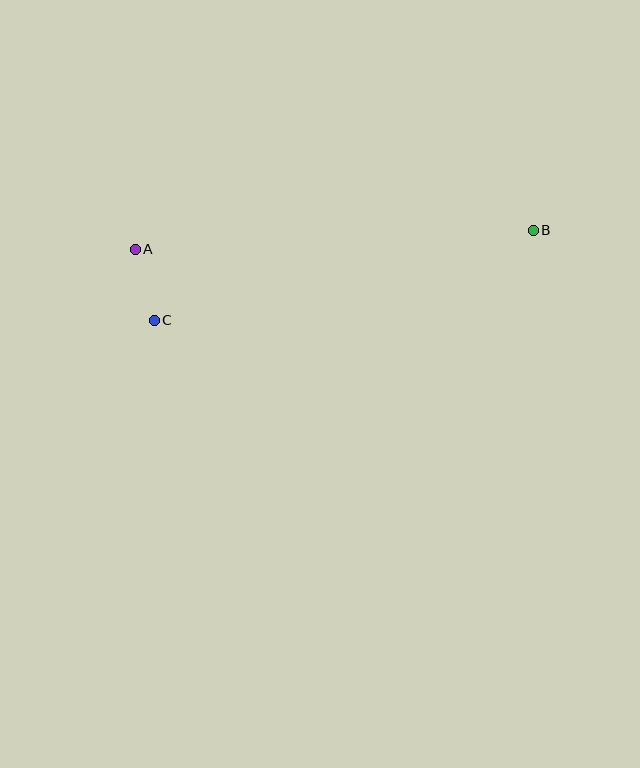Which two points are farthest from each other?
Points A and B are farthest from each other.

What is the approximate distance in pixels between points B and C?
The distance between B and C is approximately 389 pixels.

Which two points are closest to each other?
Points A and C are closest to each other.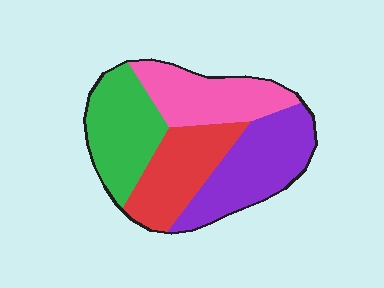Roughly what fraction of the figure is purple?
Purple covers about 30% of the figure.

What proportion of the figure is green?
Green takes up about one quarter (1/4) of the figure.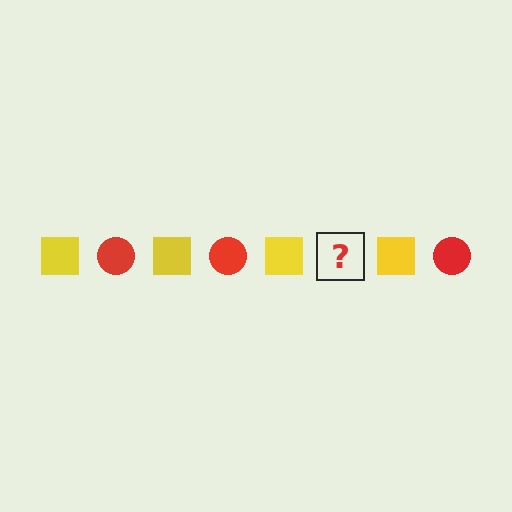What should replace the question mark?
The question mark should be replaced with a red circle.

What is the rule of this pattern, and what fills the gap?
The rule is that the pattern alternates between yellow square and red circle. The gap should be filled with a red circle.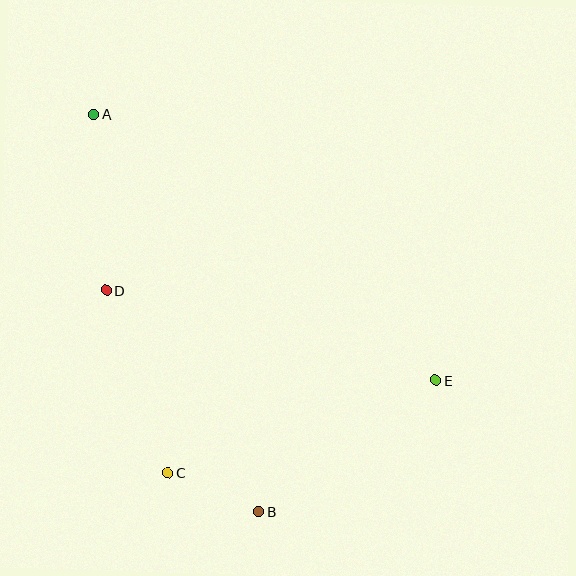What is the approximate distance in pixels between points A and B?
The distance between A and B is approximately 430 pixels.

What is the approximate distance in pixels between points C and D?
The distance between C and D is approximately 193 pixels.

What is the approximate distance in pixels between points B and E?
The distance between B and E is approximately 220 pixels.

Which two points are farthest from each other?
Points A and E are farthest from each other.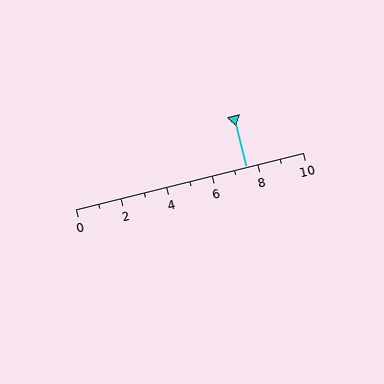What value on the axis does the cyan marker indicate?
The marker indicates approximately 7.5.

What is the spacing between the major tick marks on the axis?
The major ticks are spaced 2 apart.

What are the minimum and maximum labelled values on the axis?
The axis runs from 0 to 10.